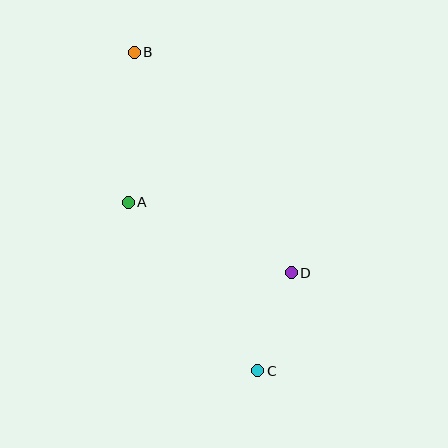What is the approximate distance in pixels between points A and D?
The distance between A and D is approximately 177 pixels.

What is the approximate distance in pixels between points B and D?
The distance between B and D is approximately 270 pixels.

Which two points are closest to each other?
Points C and D are closest to each other.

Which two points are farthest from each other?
Points B and C are farthest from each other.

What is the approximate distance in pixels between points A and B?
The distance between A and B is approximately 150 pixels.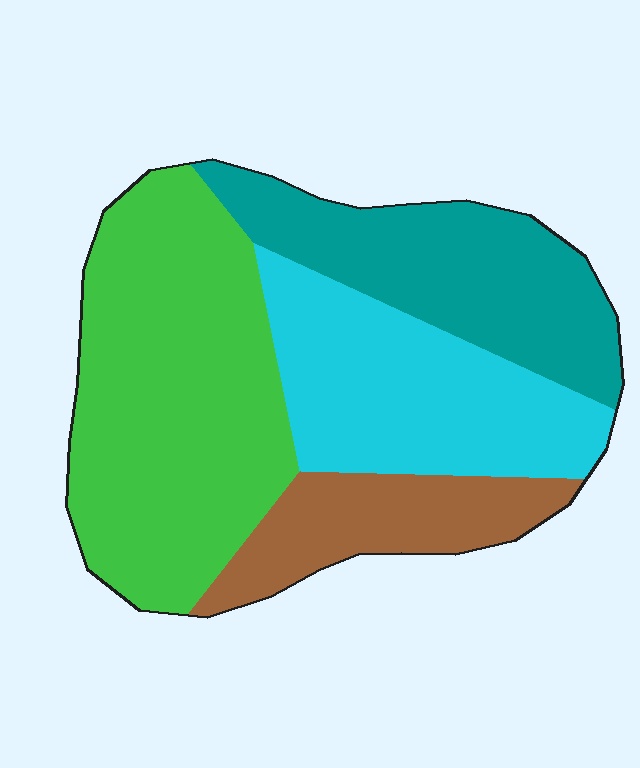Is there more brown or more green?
Green.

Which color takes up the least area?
Brown, at roughly 15%.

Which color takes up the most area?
Green, at roughly 40%.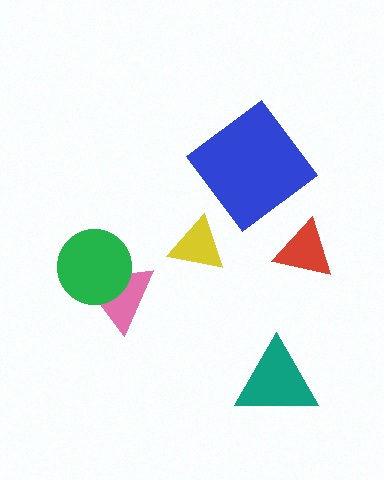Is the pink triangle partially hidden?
Yes, it is partially covered by another shape.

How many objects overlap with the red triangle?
0 objects overlap with the red triangle.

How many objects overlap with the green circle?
1 object overlaps with the green circle.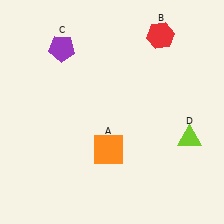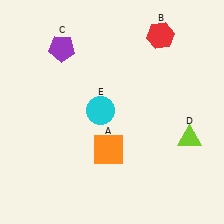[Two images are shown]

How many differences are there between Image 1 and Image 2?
There is 1 difference between the two images.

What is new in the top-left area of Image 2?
A cyan circle (E) was added in the top-left area of Image 2.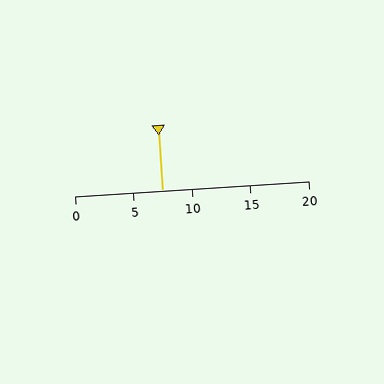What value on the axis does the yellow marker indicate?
The marker indicates approximately 7.5.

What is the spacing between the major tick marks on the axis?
The major ticks are spaced 5 apart.